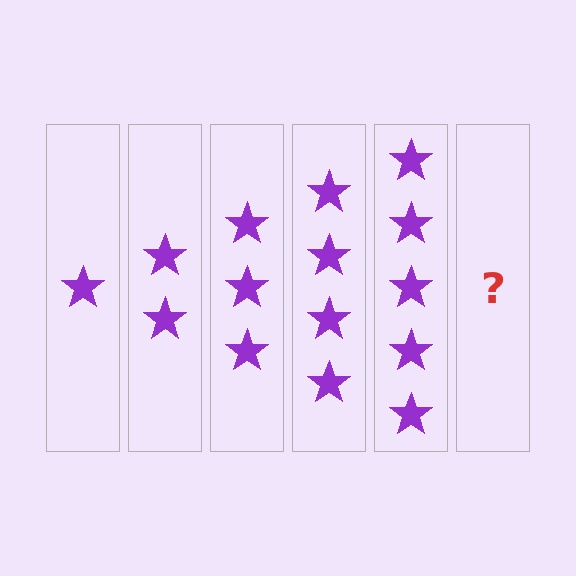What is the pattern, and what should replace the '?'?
The pattern is that each step adds one more star. The '?' should be 6 stars.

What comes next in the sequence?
The next element should be 6 stars.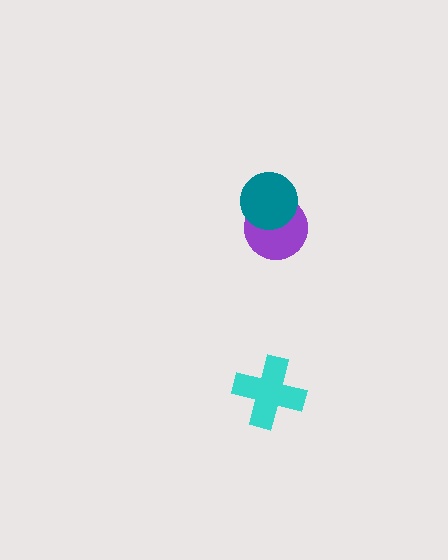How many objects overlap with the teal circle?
1 object overlaps with the teal circle.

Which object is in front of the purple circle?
The teal circle is in front of the purple circle.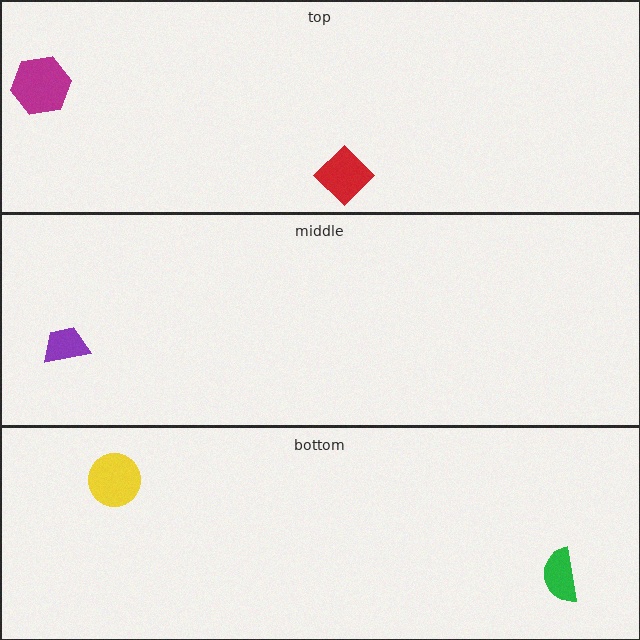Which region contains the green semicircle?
The bottom region.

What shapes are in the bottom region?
The yellow circle, the green semicircle.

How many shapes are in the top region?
2.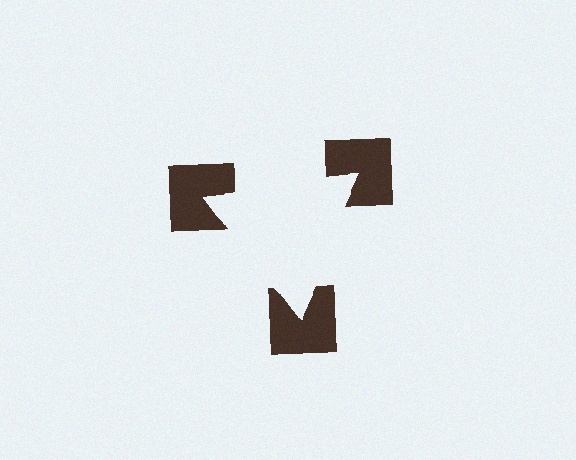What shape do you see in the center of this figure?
An illusory triangle — its edges are inferred from the aligned wedge cuts in the notched squares, not physically drawn.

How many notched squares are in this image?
There are 3 — one at each vertex of the illusory triangle.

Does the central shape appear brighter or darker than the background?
It typically appears slightly brighter than the background, even though no actual brightness change is drawn.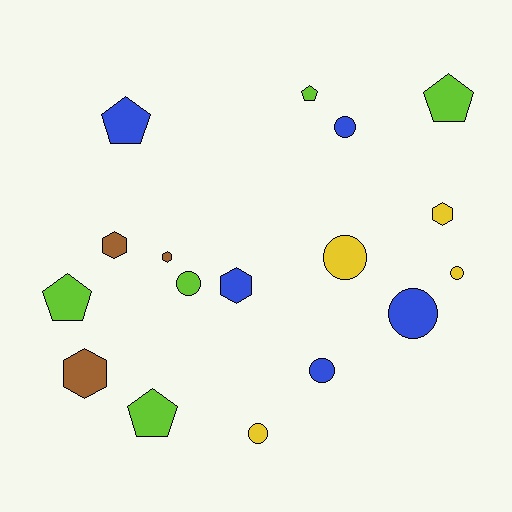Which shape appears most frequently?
Circle, with 7 objects.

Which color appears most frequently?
Lime, with 5 objects.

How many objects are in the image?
There are 17 objects.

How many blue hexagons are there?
There is 1 blue hexagon.